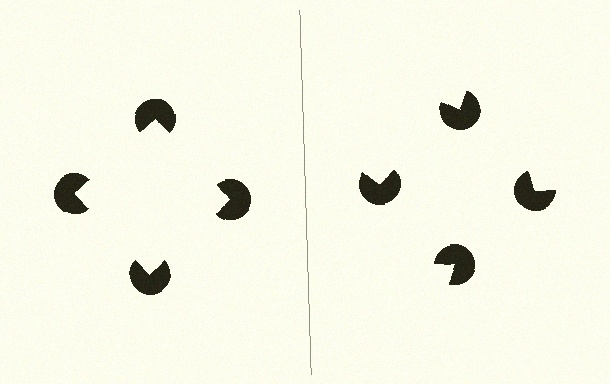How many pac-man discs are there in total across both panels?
8 — 4 on each side.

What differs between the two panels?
The pac-man discs are positioned identically on both sides; only the wedge orientations differ. On the left they align to a square; on the right they are misaligned.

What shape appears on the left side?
An illusory square.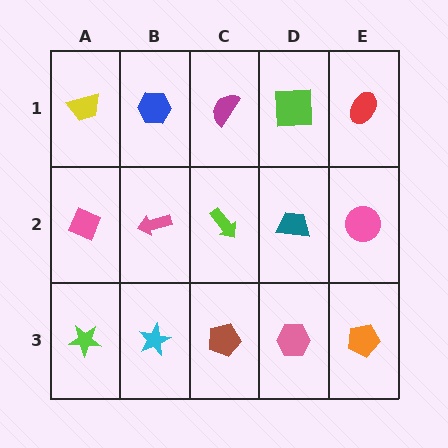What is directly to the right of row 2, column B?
A lime arrow.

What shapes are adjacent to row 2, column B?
A blue hexagon (row 1, column B), a cyan star (row 3, column B), a pink diamond (row 2, column A), a lime arrow (row 2, column C).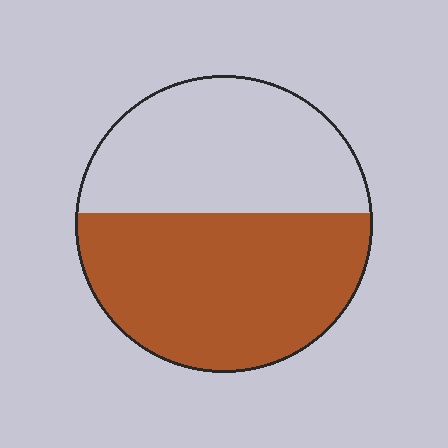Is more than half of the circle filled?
Yes.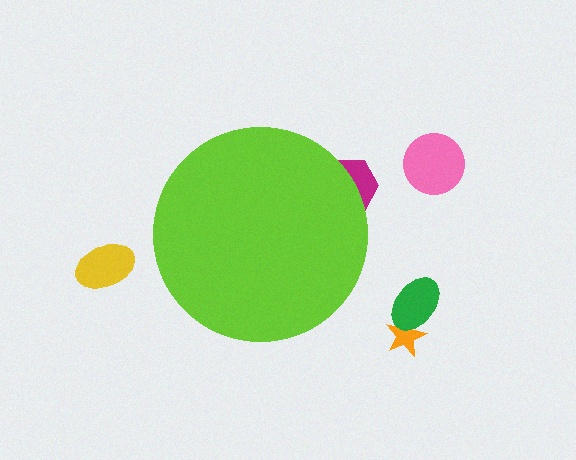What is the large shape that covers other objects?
A lime circle.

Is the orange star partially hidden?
No, the orange star is fully visible.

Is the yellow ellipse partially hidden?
No, the yellow ellipse is fully visible.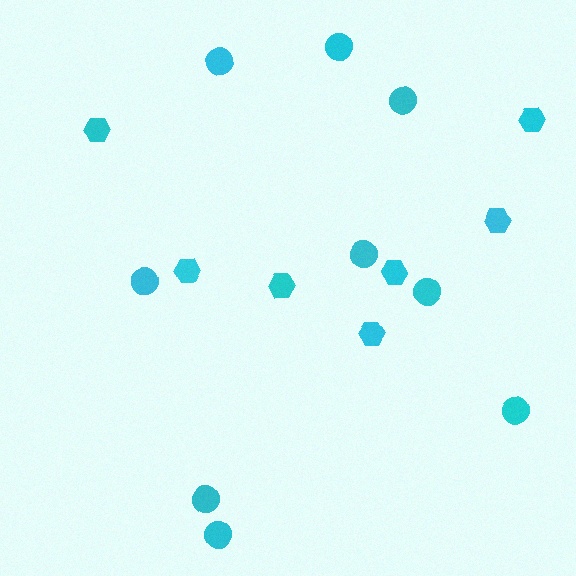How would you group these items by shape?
There are 2 groups: one group of circles (9) and one group of hexagons (7).